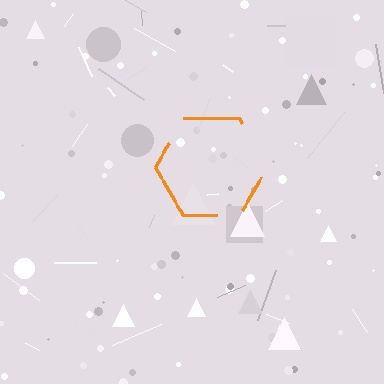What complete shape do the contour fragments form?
The contour fragments form a hexagon.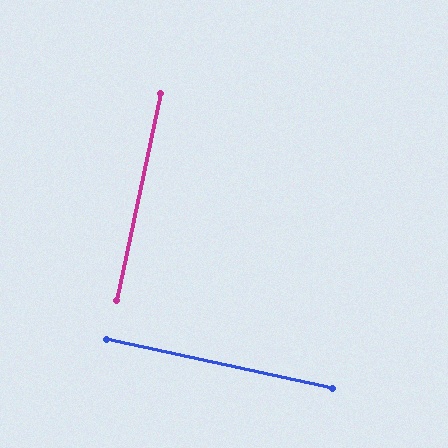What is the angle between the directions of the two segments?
Approximately 89 degrees.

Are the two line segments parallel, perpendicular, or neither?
Perpendicular — they meet at approximately 89°.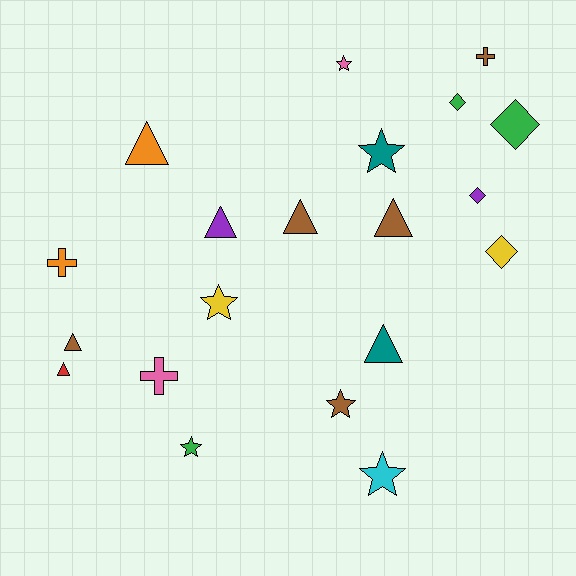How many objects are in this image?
There are 20 objects.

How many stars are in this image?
There are 6 stars.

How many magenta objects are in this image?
There are no magenta objects.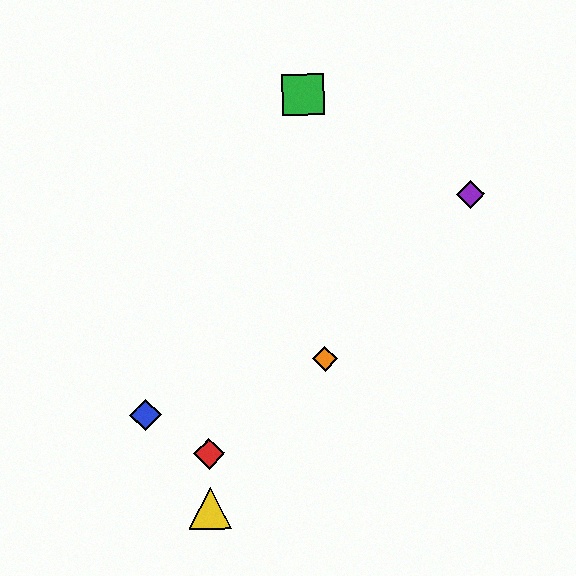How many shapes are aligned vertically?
2 shapes (the red diamond, the yellow triangle) are aligned vertically.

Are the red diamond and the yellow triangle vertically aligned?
Yes, both are at x≈209.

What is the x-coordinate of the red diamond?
The red diamond is at x≈209.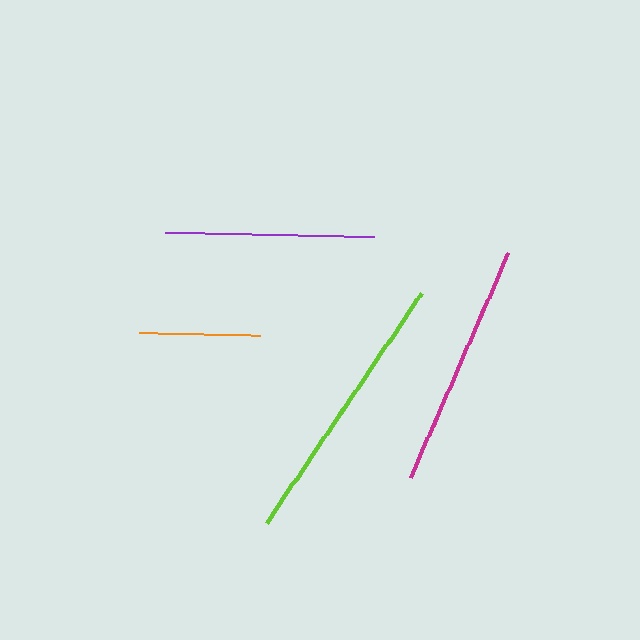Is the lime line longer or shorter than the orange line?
The lime line is longer than the orange line.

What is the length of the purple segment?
The purple segment is approximately 210 pixels long.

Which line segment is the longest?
The lime line is the longest at approximately 277 pixels.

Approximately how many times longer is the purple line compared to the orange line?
The purple line is approximately 1.7 times the length of the orange line.